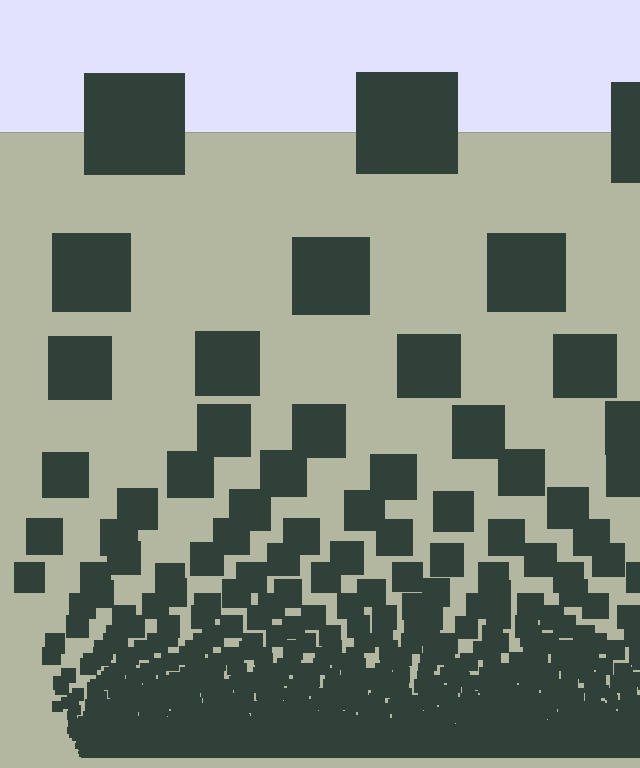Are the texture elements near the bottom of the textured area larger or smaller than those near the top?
Smaller. The gradient is inverted — elements near the bottom are smaller and denser.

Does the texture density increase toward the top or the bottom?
Density increases toward the bottom.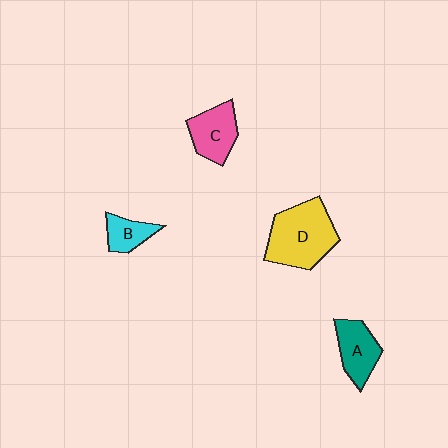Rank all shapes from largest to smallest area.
From largest to smallest: D (yellow), C (pink), A (teal), B (cyan).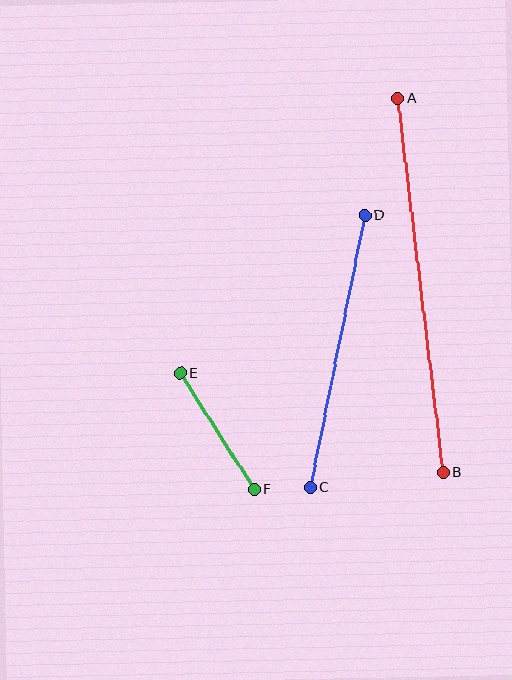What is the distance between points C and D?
The distance is approximately 278 pixels.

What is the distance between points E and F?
The distance is approximately 138 pixels.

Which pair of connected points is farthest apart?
Points A and B are farthest apart.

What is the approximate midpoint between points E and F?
The midpoint is at approximately (217, 431) pixels.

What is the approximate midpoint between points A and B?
The midpoint is at approximately (421, 286) pixels.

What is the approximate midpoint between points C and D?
The midpoint is at approximately (337, 351) pixels.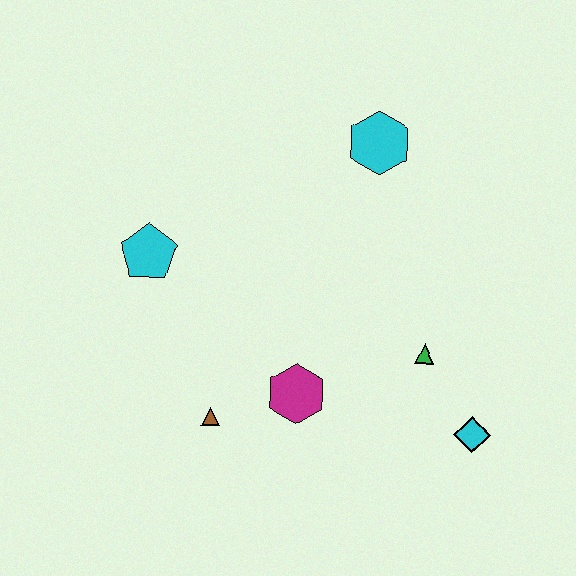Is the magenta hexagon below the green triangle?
Yes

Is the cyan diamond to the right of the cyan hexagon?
Yes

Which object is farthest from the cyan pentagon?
The cyan diamond is farthest from the cyan pentagon.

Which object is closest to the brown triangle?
The magenta hexagon is closest to the brown triangle.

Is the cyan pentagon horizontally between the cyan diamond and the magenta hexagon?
No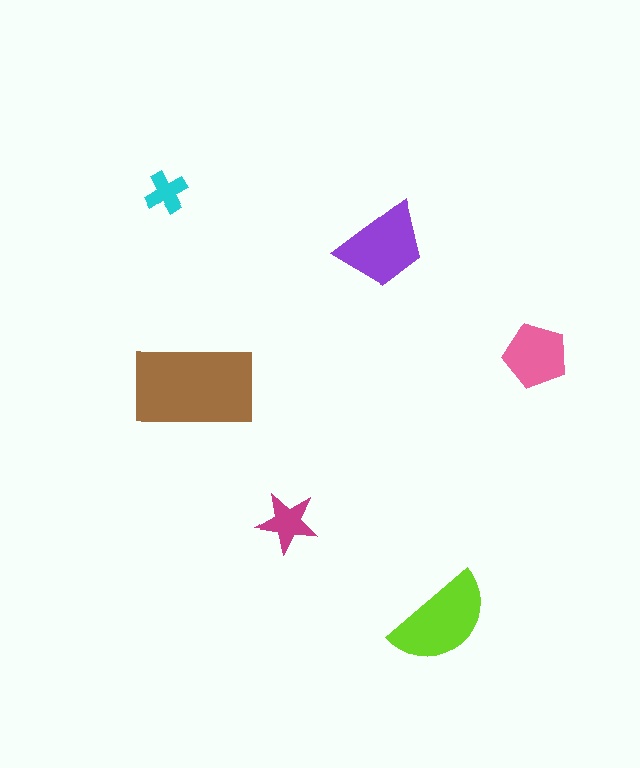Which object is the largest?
The brown rectangle.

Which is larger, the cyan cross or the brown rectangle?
The brown rectangle.